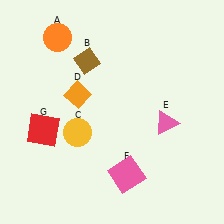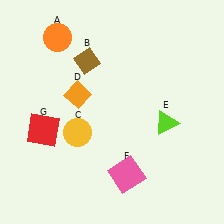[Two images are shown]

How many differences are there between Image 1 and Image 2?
There is 1 difference between the two images.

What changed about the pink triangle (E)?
In Image 1, E is pink. In Image 2, it changed to lime.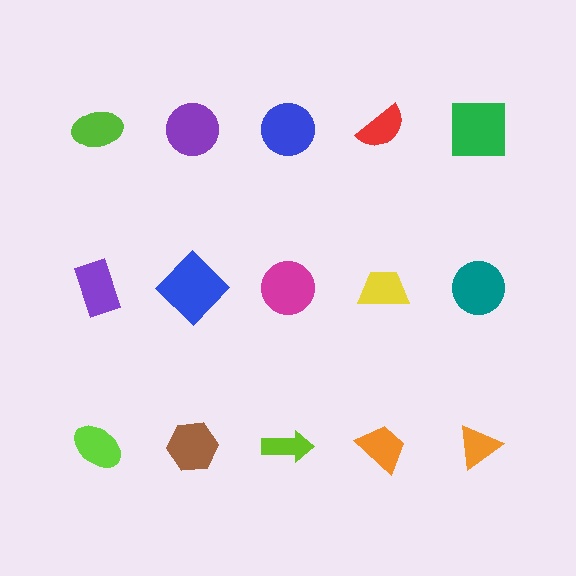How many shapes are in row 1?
5 shapes.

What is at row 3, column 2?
A brown hexagon.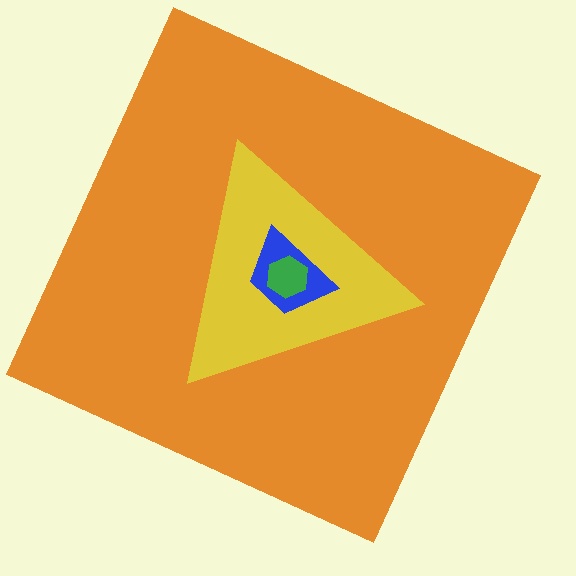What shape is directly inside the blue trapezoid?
The green hexagon.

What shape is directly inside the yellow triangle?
The blue trapezoid.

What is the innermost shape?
The green hexagon.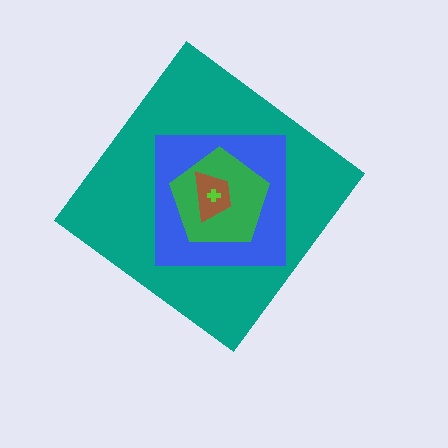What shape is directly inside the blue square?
The green pentagon.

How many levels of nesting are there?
5.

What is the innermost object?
The lime cross.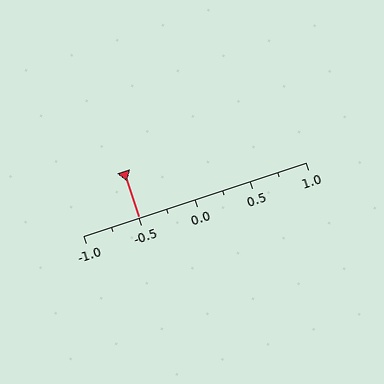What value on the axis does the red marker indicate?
The marker indicates approximately -0.5.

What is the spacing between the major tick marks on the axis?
The major ticks are spaced 0.5 apart.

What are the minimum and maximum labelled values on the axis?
The axis runs from -1.0 to 1.0.